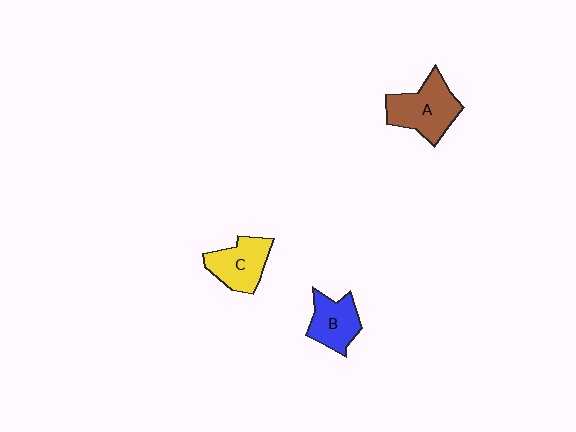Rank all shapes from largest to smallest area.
From largest to smallest: A (brown), C (yellow), B (blue).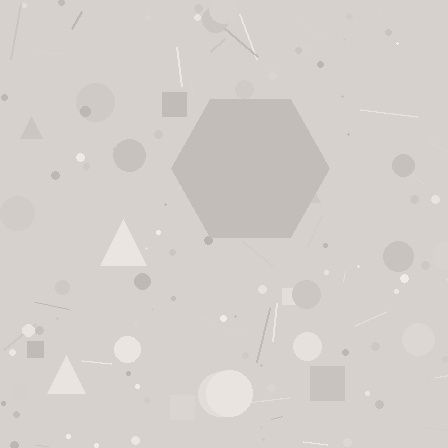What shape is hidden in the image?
A hexagon is hidden in the image.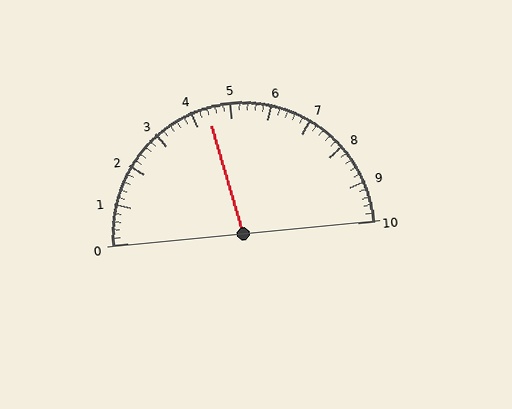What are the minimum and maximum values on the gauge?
The gauge ranges from 0 to 10.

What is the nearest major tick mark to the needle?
The nearest major tick mark is 4.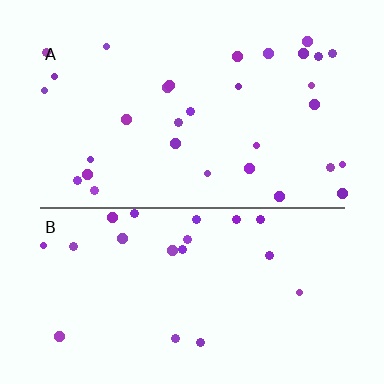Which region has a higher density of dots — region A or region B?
A (the top).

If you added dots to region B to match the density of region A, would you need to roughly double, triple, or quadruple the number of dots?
Approximately double.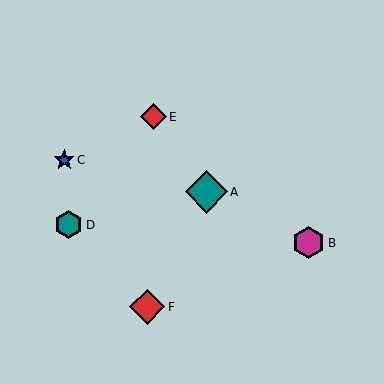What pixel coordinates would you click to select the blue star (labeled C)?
Click at (64, 160) to select the blue star C.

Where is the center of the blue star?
The center of the blue star is at (64, 160).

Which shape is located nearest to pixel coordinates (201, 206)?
The teal diamond (labeled A) at (206, 192) is nearest to that location.